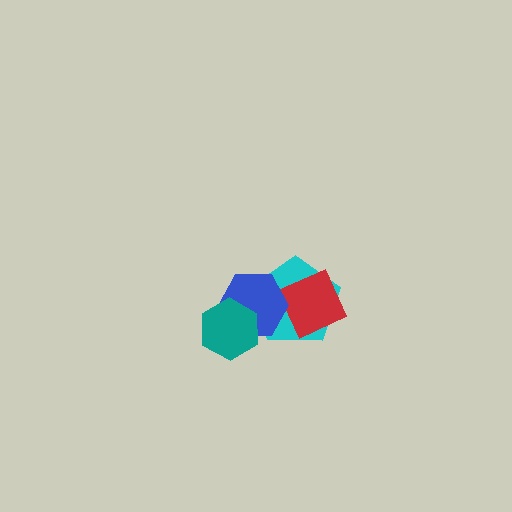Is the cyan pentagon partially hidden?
Yes, it is partially covered by another shape.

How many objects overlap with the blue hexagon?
2 objects overlap with the blue hexagon.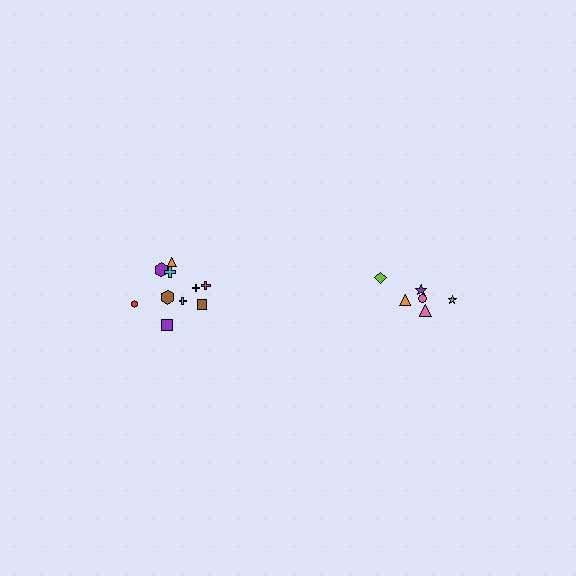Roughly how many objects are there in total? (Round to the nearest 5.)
Roughly 15 objects in total.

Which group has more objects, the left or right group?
The left group.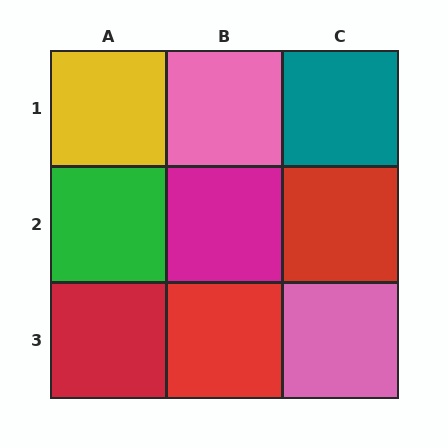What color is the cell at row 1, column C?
Teal.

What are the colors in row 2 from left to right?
Green, magenta, red.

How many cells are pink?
2 cells are pink.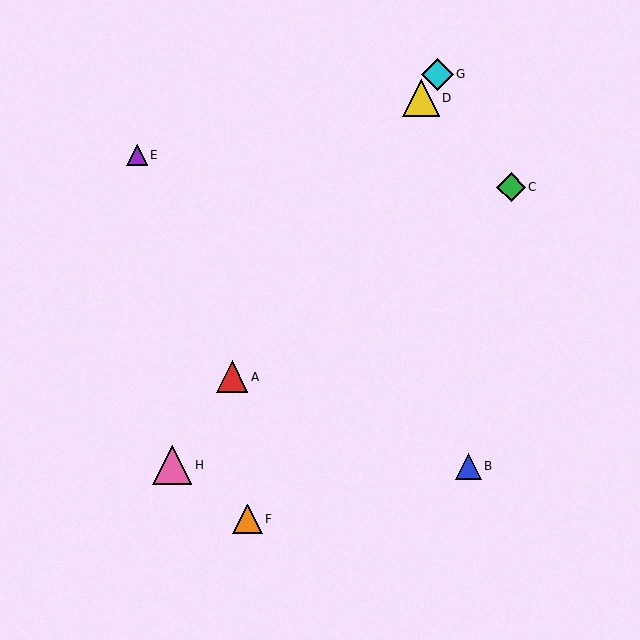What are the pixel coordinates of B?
Object B is at (468, 467).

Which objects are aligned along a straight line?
Objects A, D, G, H are aligned along a straight line.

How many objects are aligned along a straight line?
4 objects (A, D, G, H) are aligned along a straight line.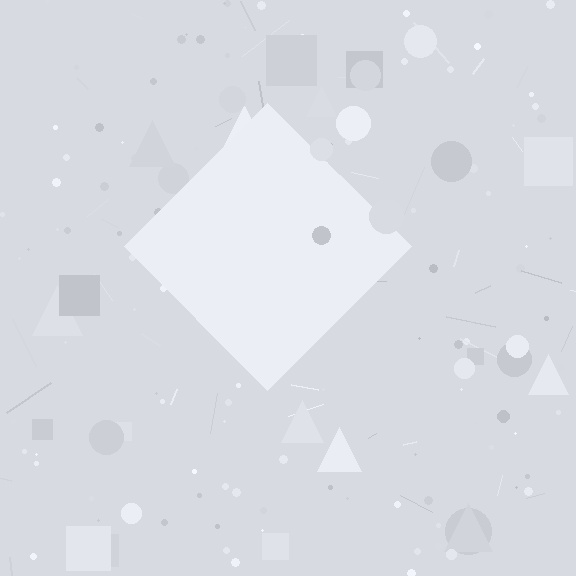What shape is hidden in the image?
A diamond is hidden in the image.